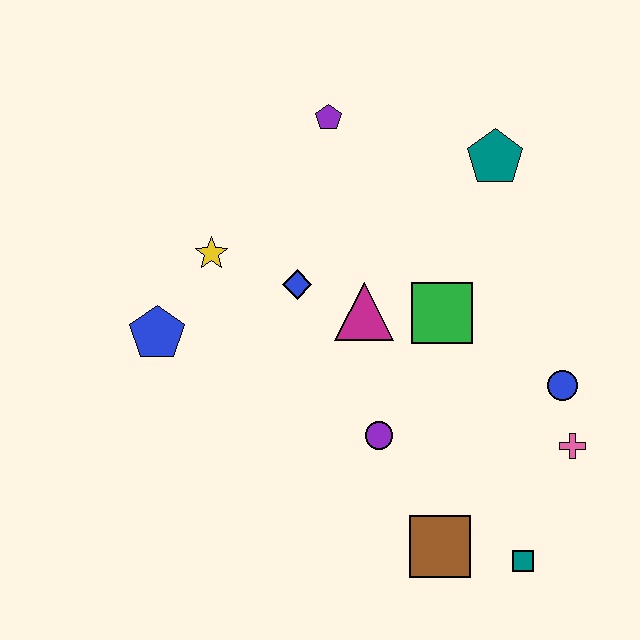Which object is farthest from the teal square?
The purple pentagon is farthest from the teal square.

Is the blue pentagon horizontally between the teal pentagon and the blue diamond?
No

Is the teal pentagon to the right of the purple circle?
Yes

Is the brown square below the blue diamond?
Yes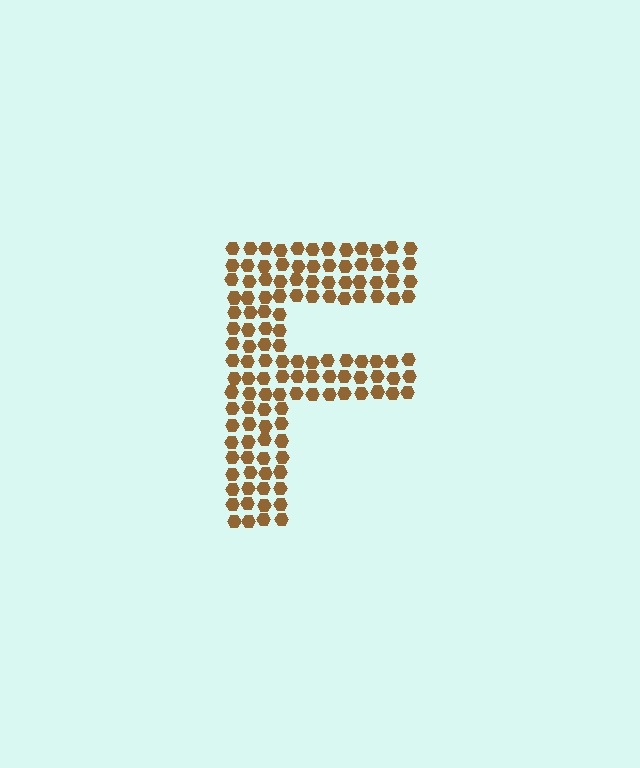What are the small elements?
The small elements are hexagons.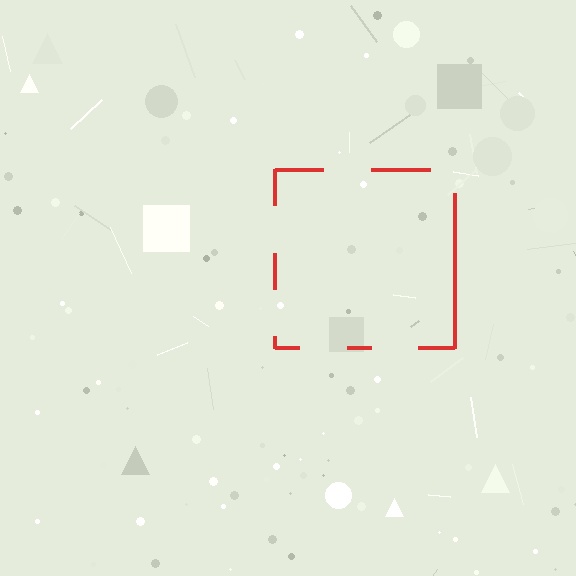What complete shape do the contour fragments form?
The contour fragments form a square.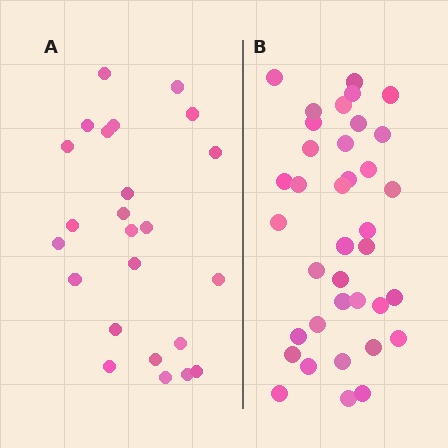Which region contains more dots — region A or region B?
Region B (the right region) has more dots.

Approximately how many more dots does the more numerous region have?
Region B has approximately 15 more dots than region A.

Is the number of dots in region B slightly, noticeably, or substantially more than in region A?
Region B has substantially more. The ratio is roughly 1.5 to 1.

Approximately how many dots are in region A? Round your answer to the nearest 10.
About 20 dots. (The exact count is 24, which rounds to 20.)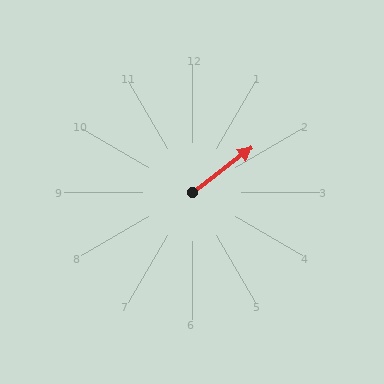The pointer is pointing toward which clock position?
Roughly 2 o'clock.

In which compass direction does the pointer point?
Northeast.